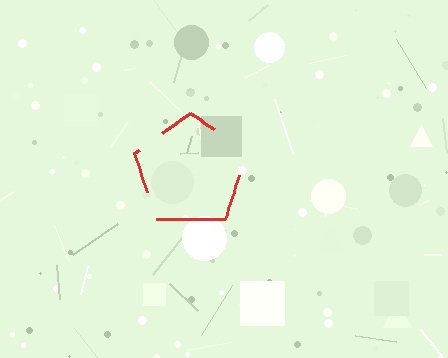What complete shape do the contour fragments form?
The contour fragments form a pentagon.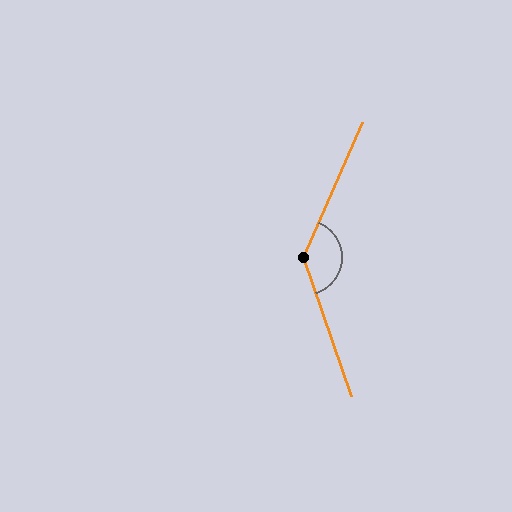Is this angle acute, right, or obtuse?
It is obtuse.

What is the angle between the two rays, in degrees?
Approximately 138 degrees.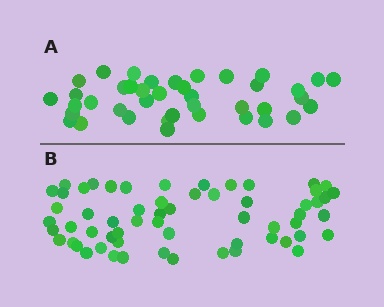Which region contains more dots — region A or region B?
Region B (the bottom region) has more dots.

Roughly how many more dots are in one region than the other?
Region B has approximately 20 more dots than region A.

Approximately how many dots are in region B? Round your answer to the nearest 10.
About 60 dots.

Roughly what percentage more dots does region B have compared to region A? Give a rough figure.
About 50% more.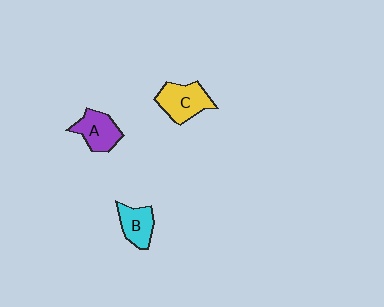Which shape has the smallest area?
Shape B (cyan).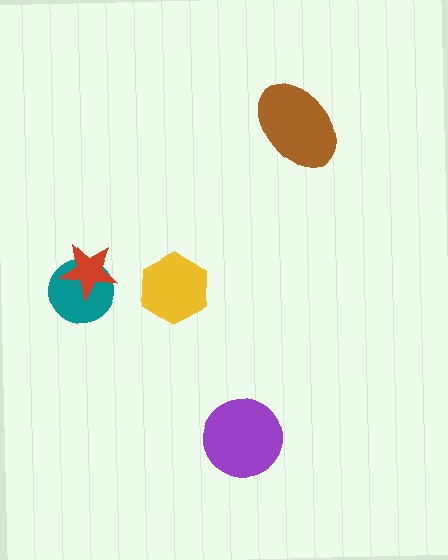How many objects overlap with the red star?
1 object overlaps with the red star.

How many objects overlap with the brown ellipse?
0 objects overlap with the brown ellipse.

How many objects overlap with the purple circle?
0 objects overlap with the purple circle.